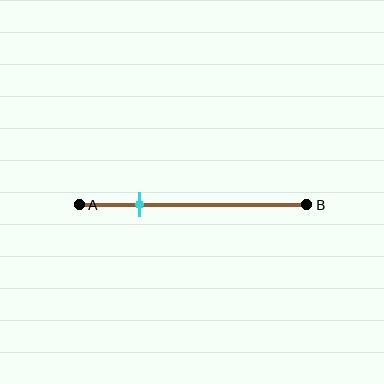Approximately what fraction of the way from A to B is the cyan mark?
The cyan mark is approximately 25% of the way from A to B.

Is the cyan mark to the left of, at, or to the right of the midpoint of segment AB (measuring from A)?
The cyan mark is to the left of the midpoint of segment AB.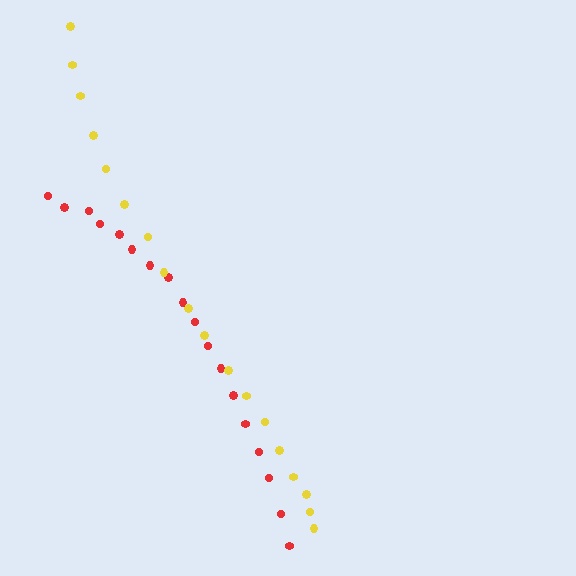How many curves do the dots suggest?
There are 2 distinct paths.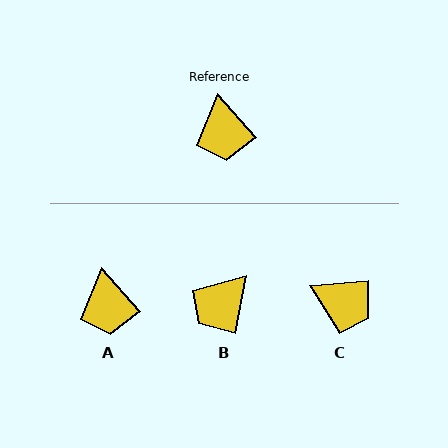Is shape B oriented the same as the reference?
No, it is off by about 53 degrees.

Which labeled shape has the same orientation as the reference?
A.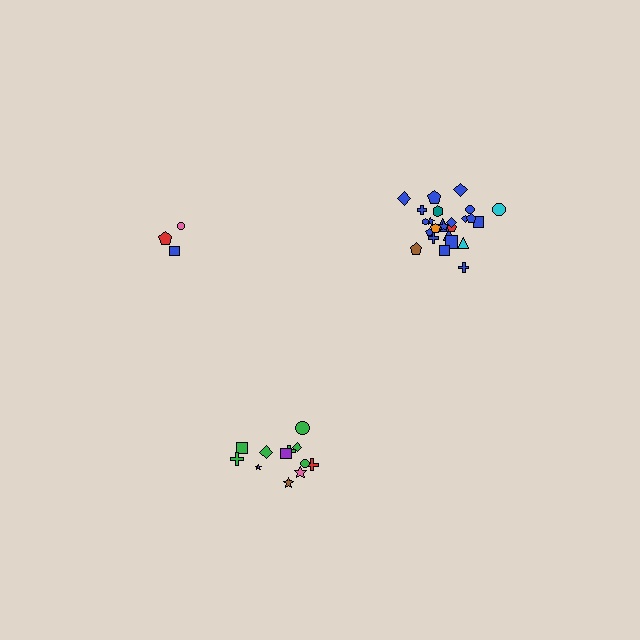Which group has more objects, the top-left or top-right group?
The top-right group.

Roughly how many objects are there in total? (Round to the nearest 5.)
Roughly 40 objects in total.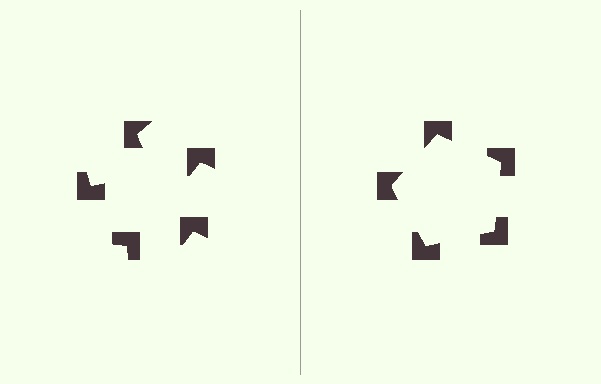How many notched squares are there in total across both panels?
10 — 5 on each side.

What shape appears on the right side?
An illusory pentagon.